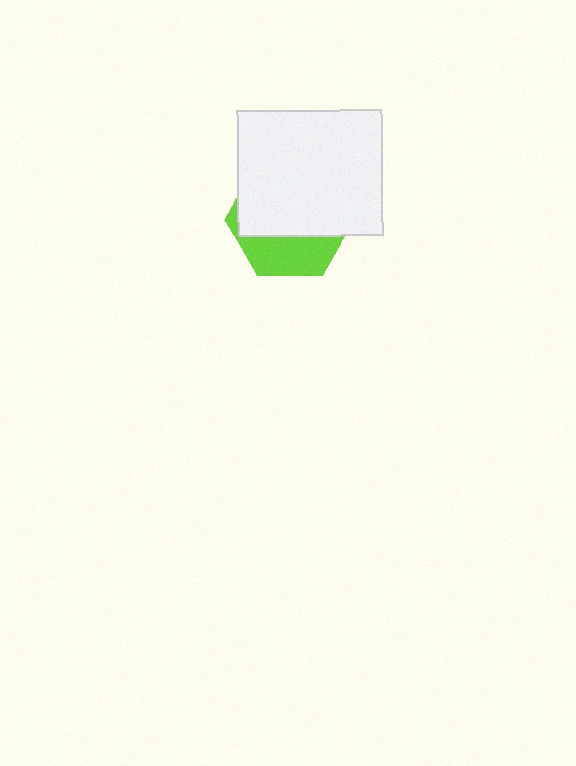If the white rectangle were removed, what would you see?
You would see the complete lime hexagon.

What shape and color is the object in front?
The object in front is a white rectangle.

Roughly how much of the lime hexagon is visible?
A small part of it is visible (roughly 33%).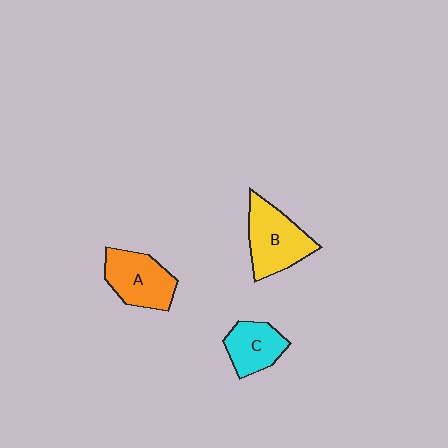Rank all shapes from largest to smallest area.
From largest to smallest: B (yellow), A (orange), C (cyan).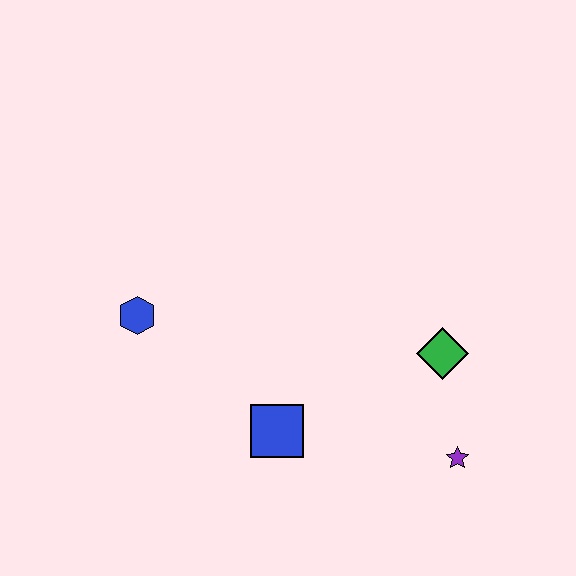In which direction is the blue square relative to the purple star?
The blue square is to the left of the purple star.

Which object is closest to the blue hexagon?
The blue square is closest to the blue hexagon.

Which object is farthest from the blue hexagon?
The purple star is farthest from the blue hexagon.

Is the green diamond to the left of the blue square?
No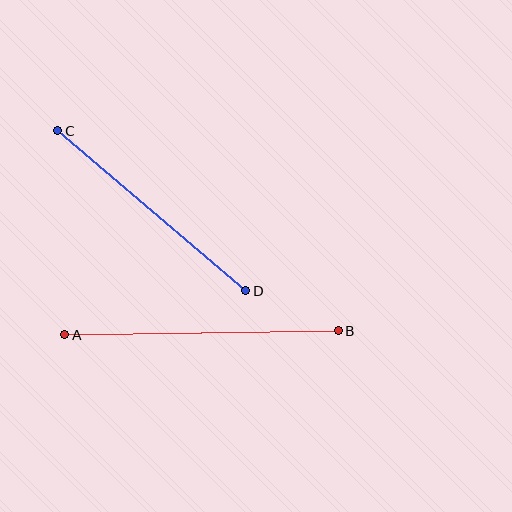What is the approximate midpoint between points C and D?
The midpoint is at approximately (152, 211) pixels.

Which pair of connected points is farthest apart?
Points A and B are farthest apart.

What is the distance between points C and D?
The distance is approximately 247 pixels.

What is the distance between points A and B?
The distance is approximately 273 pixels.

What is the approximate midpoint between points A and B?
The midpoint is at approximately (201, 333) pixels.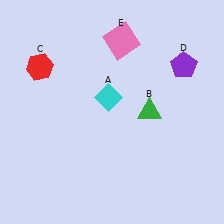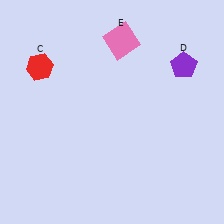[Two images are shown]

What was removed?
The cyan diamond (A), the green triangle (B) were removed in Image 2.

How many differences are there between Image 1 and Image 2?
There are 2 differences between the two images.